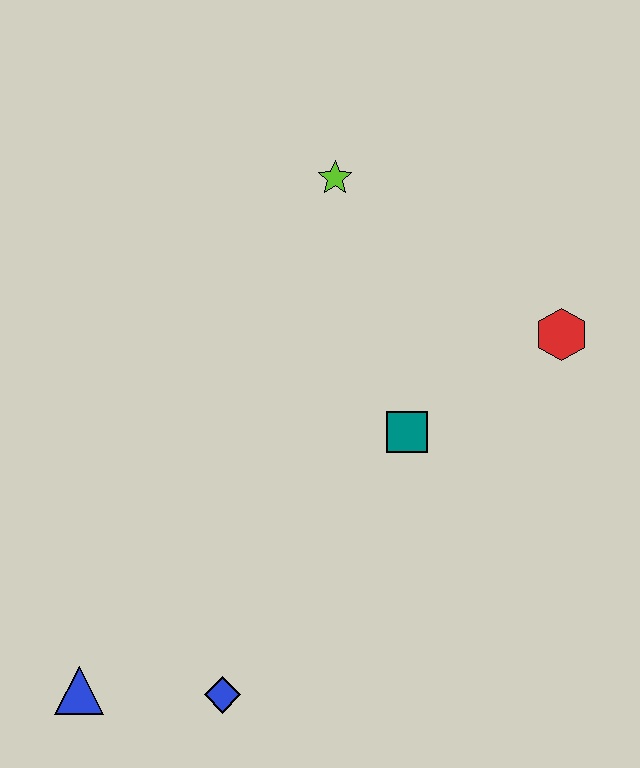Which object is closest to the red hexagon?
The teal square is closest to the red hexagon.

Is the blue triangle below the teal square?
Yes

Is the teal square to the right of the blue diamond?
Yes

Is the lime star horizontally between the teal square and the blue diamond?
Yes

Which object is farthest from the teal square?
The blue triangle is farthest from the teal square.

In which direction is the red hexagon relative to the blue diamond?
The red hexagon is above the blue diamond.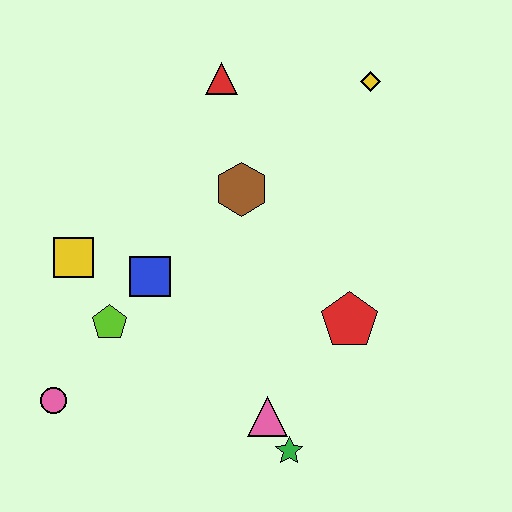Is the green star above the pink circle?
No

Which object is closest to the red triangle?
The brown hexagon is closest to the red triangle.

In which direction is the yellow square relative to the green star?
The yellow square is to the left of the green star.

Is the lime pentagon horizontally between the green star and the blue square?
No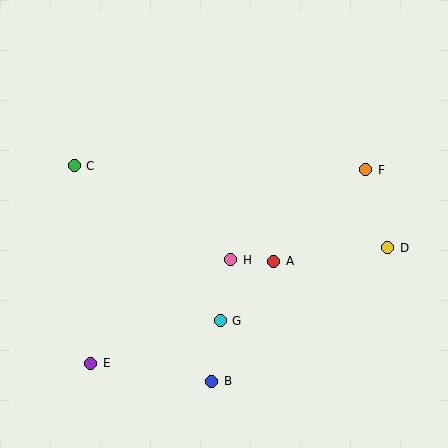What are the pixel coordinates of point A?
Point A is at (274, 261).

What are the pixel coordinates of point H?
Point H is at (231, 260).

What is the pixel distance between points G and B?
The distance between G and B is 61 pixels.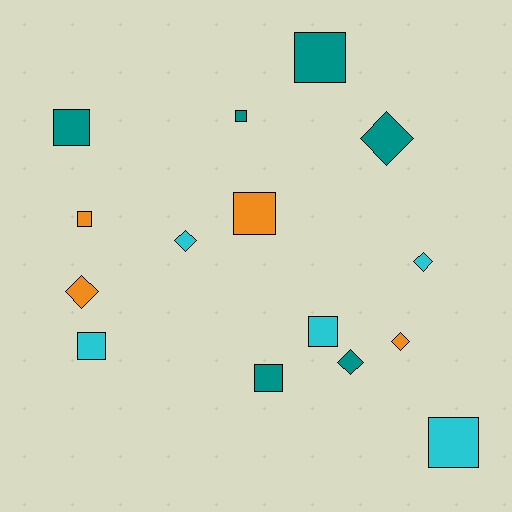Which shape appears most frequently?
Square, with 9 objects.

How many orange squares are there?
There are 2 orange squares.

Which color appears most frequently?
Teal, with 6 objects.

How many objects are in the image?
There are 15 objects.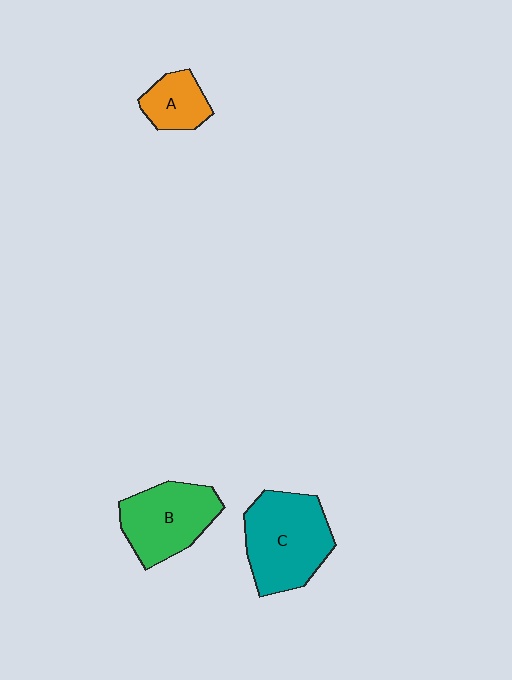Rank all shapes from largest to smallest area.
From largest to smallest: C (teal), B (green), A (orange).